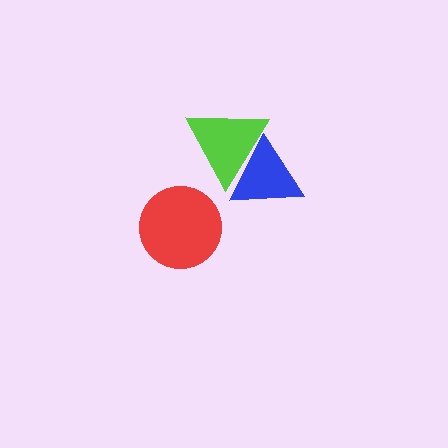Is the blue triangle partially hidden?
Yes, it is partially covered by another shape.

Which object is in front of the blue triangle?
The lime triangle is in front of the blue triangle.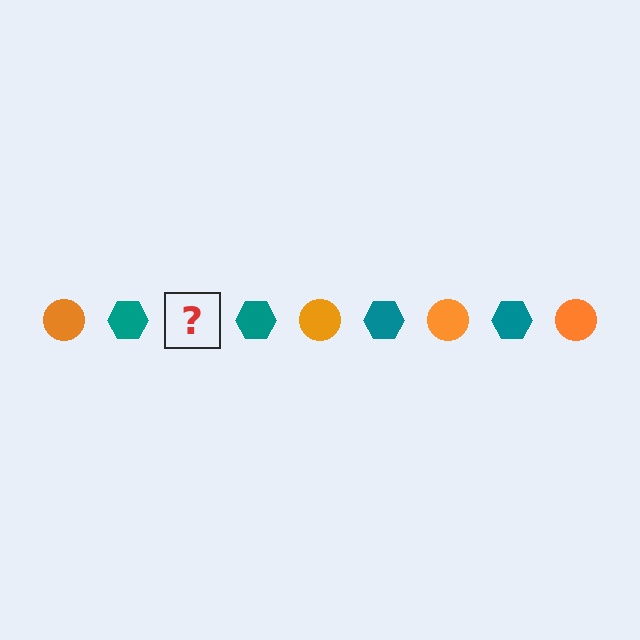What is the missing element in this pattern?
The missing element is an orange circle.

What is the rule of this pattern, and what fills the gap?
The rule is that the pattern alternates between orange circle and teal hexagon. The gap should be filled with an orange circle.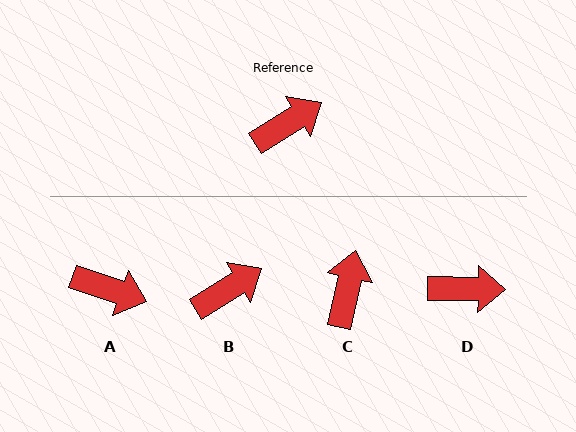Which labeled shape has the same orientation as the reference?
B.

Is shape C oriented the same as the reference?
No, it is off by about 46 degrees.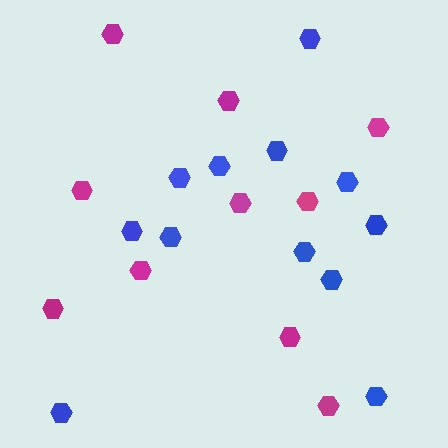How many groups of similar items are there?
There are 2 groups: one group of magenta hexagons (10) and one group of blue hexagons (12).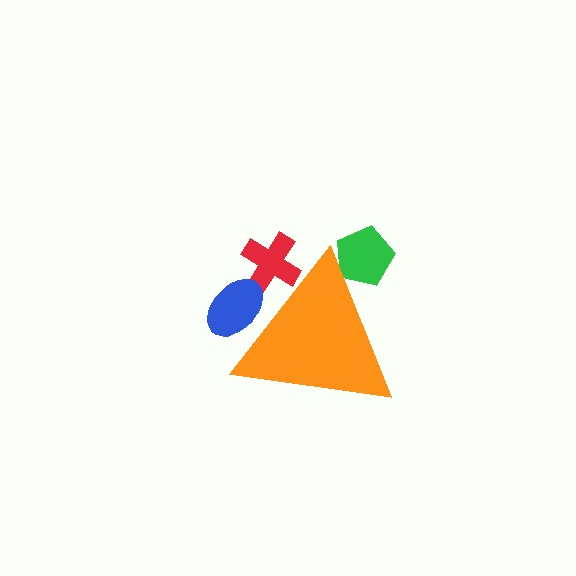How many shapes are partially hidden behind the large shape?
3 shapes are partially hidden.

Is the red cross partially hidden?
Yes, the red cross is partially hidden behind the orange triangle.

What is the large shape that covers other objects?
An orange triangle.